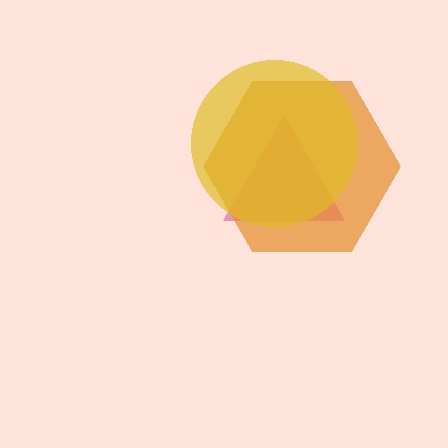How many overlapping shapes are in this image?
There are 3 overlapping shapes in the image.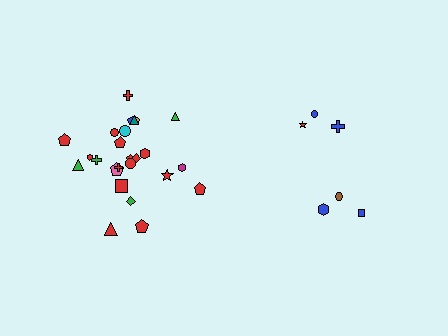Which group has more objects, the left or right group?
The left group.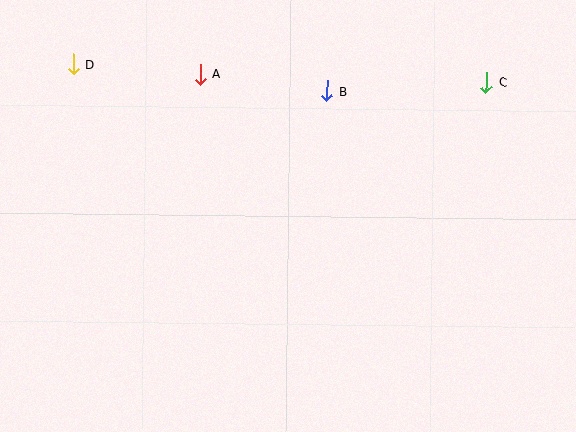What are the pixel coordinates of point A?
Point A is at (200, 74).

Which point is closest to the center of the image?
Point B at (327, 91) is closest to the center.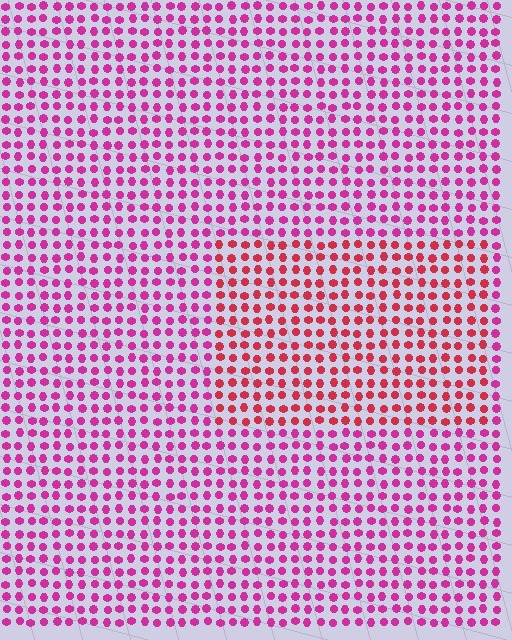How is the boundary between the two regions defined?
The boundary is defined purely by a slight shift in hue (about 32 degrees). Spacing, size, and orientation are identical on both sides.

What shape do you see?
I see a rectangle.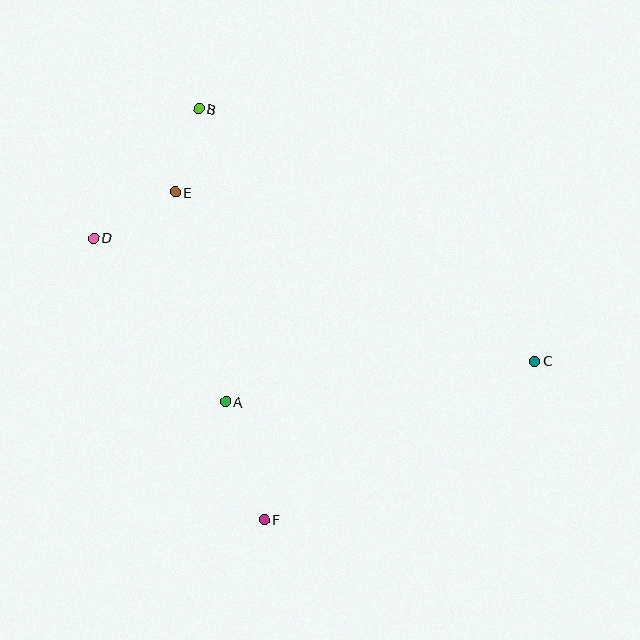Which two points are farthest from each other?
Points C and D are farthest from each other.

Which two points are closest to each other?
Points B and E are closest to each other.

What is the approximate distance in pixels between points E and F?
The distance between E and F is approximately 339 pixels.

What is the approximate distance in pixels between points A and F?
The distance between A and F is approximately 124 pixels.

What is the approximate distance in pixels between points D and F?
The distance between D and F is approximately 329 pixels.